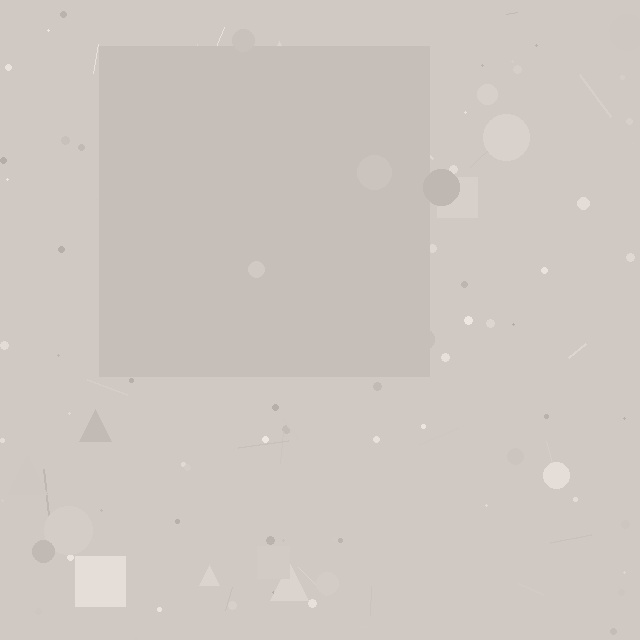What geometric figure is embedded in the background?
A square is embedded in the background.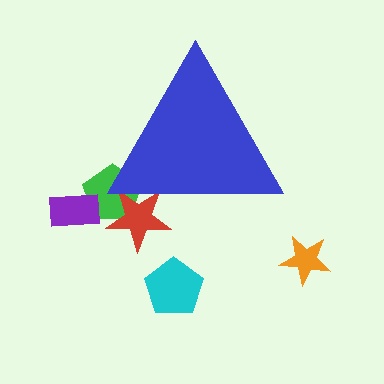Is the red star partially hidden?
Yes, the red star is partially hidden behind the blue triangle.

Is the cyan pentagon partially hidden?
No, the cyan pentagon is fully visible.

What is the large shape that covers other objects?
A blue triangle.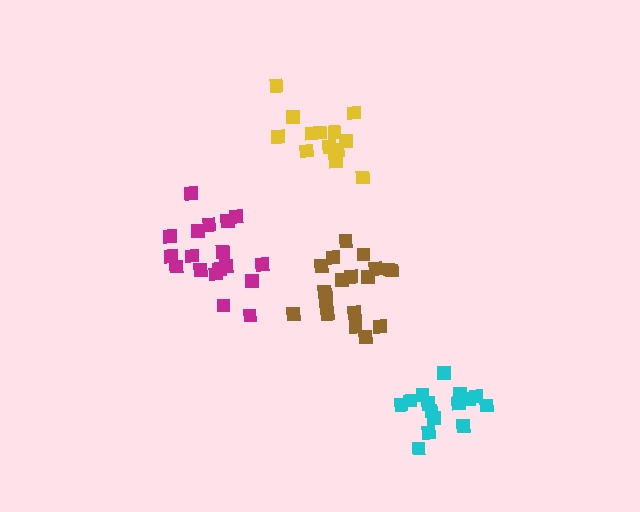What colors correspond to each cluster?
The clusters are colored: brown, yellow, magenta, cyan.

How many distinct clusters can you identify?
There are 4 distinct clusters.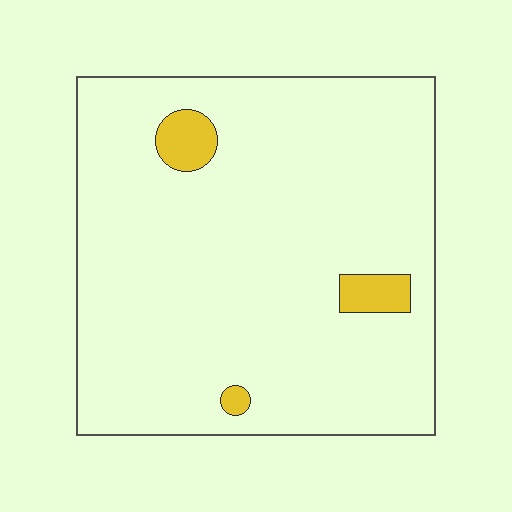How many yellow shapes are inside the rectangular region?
3.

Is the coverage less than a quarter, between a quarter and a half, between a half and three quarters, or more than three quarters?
Less than a quarter.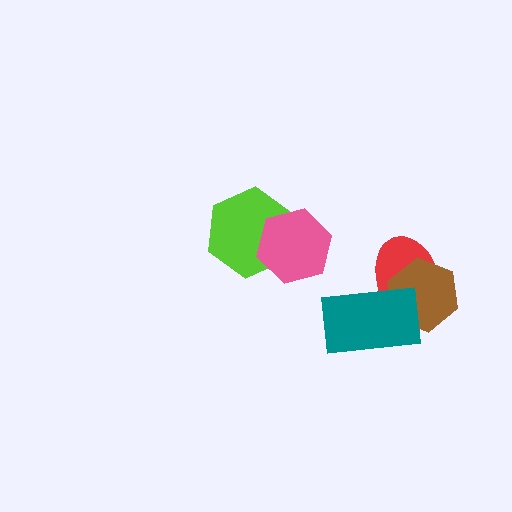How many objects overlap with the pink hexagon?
1 object overlaps with the pink hexagon.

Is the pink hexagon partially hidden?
No, no other shape covers it.